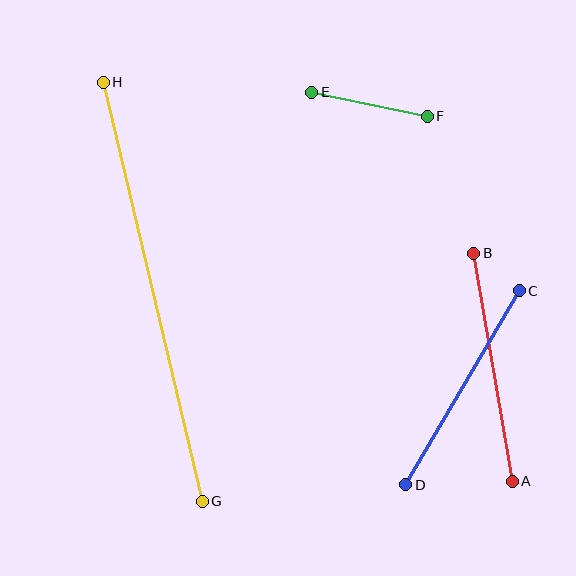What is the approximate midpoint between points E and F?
The midpoint is at approximately (370, 104) pixels.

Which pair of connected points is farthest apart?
Points G and H are farthest apart.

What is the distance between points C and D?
The distance is approximately 224 pixels.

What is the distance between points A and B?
The distance is approximately 231 pixels.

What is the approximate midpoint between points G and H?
The midpoint is at approximately (153, 292) pixels.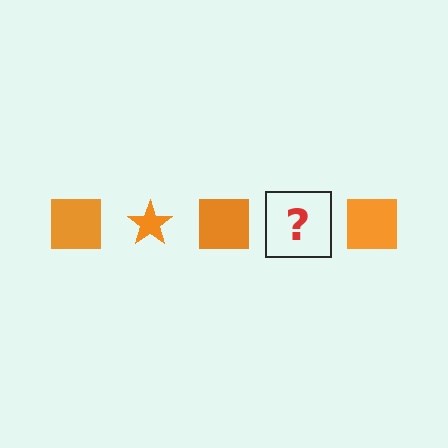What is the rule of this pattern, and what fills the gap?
The rule is that the pattern cycles through square, star shapes in orange. The gap should be filled with an orange star.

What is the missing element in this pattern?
The missing element is an orange star.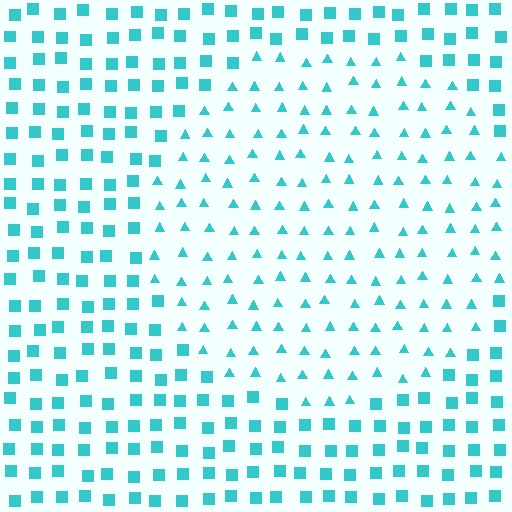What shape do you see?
I see a circle.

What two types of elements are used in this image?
The image uses triangles inside the circle region and squares outside it.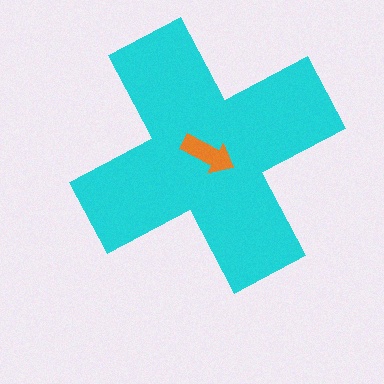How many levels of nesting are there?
2.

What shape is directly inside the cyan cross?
The orange arrow.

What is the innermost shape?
The orange arrow.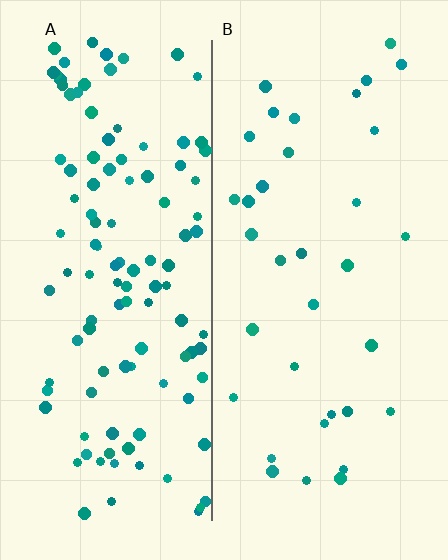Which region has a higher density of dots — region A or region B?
A (the left).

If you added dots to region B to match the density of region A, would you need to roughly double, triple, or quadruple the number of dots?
Approximately triple.